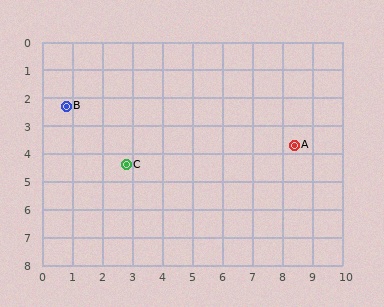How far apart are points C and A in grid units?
Points C and A are about 5.6 grid units apart.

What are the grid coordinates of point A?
Point A is at approximately (8.4, 3.7).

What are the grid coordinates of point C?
Point C is at approximately (2.8, 4.4).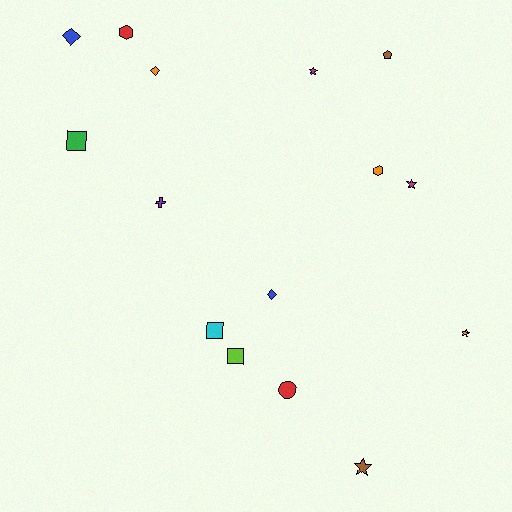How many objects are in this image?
There are 15 objects.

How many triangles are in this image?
There are no triangles.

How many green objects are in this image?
There is 1 green object.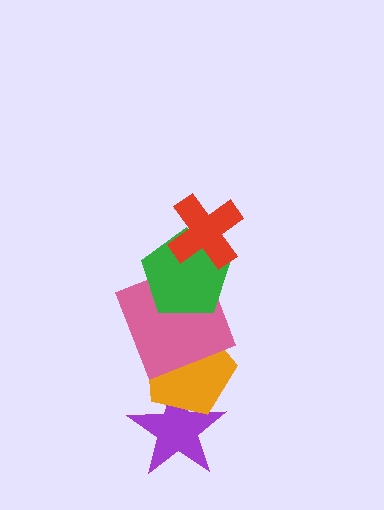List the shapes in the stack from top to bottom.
From top to bottom: the red cross, the green pentagon, the pink square, the orange pentagon, the purple star.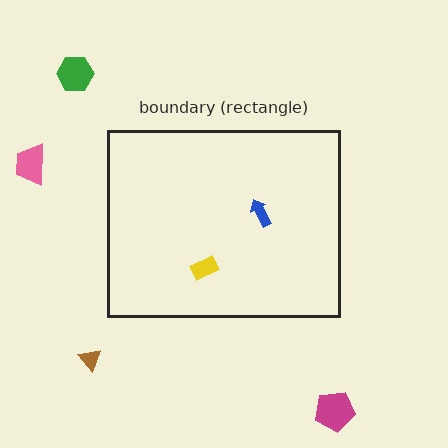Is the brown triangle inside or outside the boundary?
Outside.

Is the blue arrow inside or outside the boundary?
Inside.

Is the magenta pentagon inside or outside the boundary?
Outside.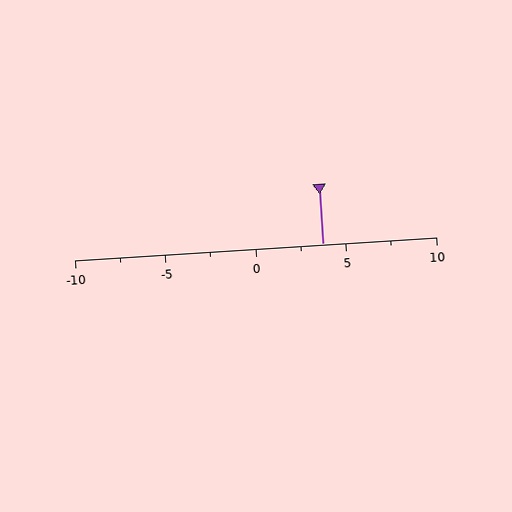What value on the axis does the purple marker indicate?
The marker indicates approximately 3.8.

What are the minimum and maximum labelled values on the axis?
The axis runs from -10 to 10.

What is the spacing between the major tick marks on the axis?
The major ticks are spaced 5 apart.